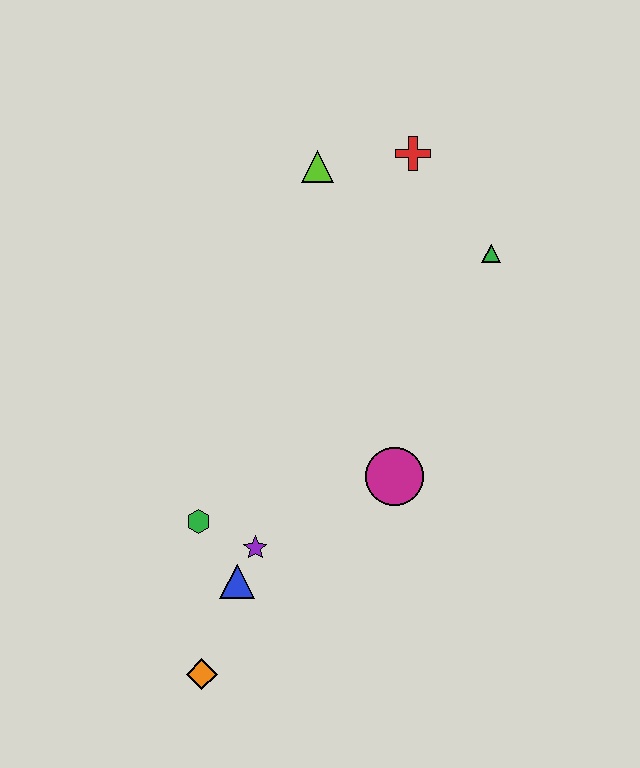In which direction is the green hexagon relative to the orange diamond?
The green hexagon is above the orange diamond.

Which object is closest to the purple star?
The blue triangle is closest to the purple star.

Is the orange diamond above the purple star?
No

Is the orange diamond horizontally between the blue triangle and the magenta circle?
No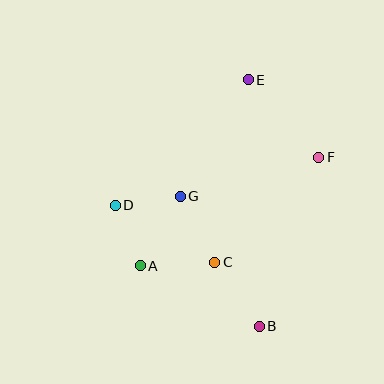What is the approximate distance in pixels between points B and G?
The distance between B and G is approximately 152 pixels.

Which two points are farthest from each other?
Points B and E are farthest from each other.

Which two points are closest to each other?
Points A and D are closest to each other.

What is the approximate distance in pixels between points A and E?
The distance between A and E is approximately 215 pixels.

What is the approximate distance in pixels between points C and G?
The distance between C and G is approximately 74 pixels.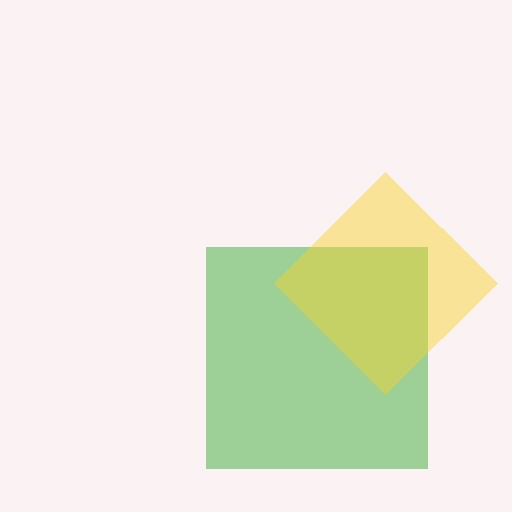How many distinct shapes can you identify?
There are 2 distinct shapes: a green square, a yellow diamond.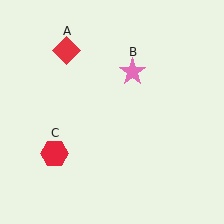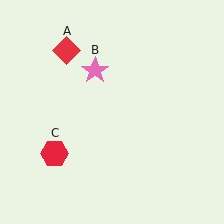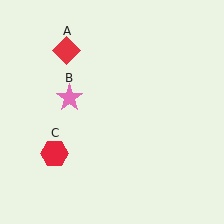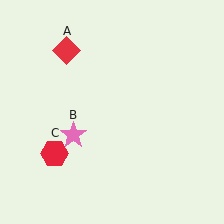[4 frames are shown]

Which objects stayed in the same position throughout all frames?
Red diamond (object A) and red hexagon (object C) remained stationary.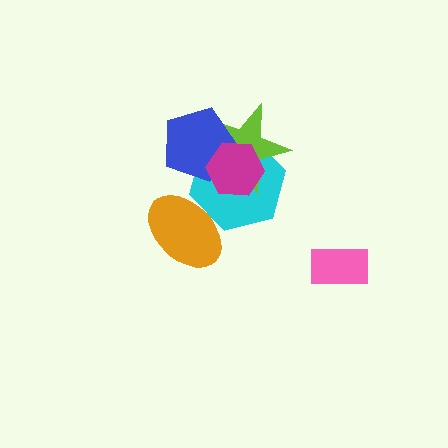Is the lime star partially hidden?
Yes, it is partially covered by another shape.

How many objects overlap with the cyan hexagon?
4 objects overlap with the cyan hexagon.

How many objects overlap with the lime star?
3 objects overlap with the lime star.